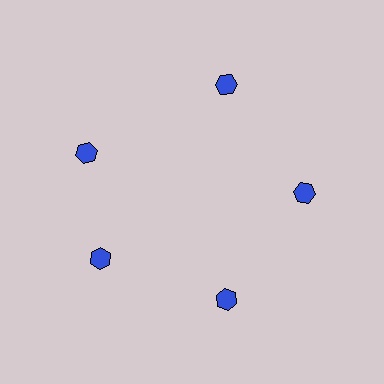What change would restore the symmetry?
The symmetry would be restored by rotating it back into even spacing with its neighbors so that all 5 hexagons sit at equal angles and equal distance from the center.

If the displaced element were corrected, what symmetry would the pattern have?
It would have 5-fold rotational symmetry — the pattern would map onto itself every 72 degrees.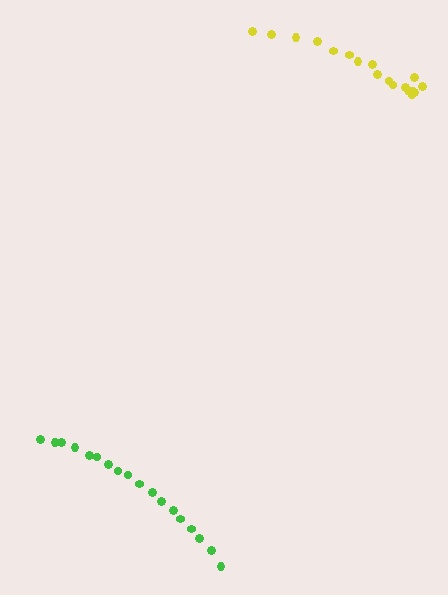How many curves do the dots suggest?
There are 2 distinct paths.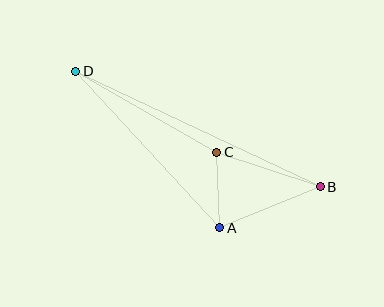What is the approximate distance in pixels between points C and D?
The distance between C and D is approximately 162 pixels.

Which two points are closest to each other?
Points A and C are closest to each other.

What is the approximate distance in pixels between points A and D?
The distance between A and D is approximately 213 pixels.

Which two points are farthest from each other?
Points B and D are farthest from each other.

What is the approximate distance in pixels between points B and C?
The distance between B and C is approximately 109 pixels.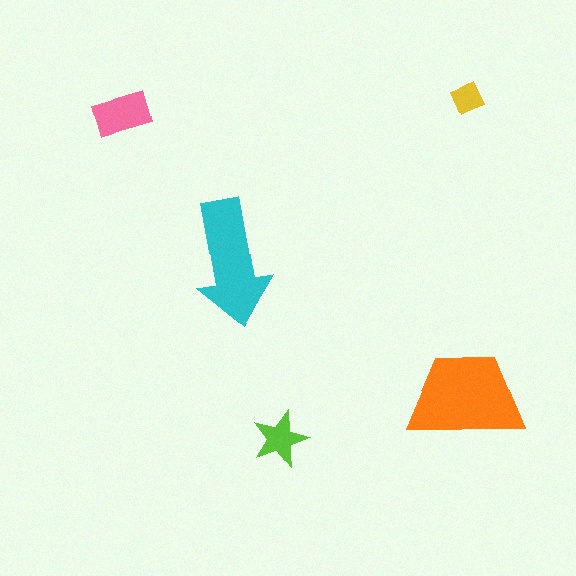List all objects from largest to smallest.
The orange trapezoid, the cyan arrow, the pink rectangle, the lime star, the yellow diamond.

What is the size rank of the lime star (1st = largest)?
4th.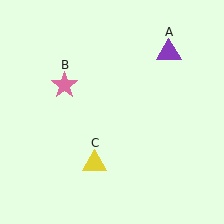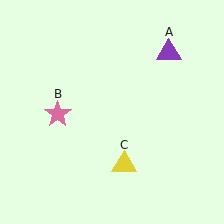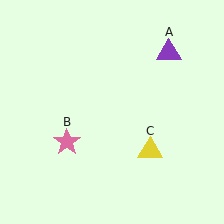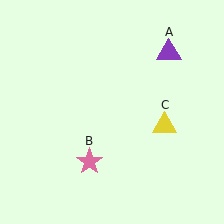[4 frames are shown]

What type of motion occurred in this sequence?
The pink star (object B), yellow triangle (object C) rotated counterclockwise around the center of the scene.